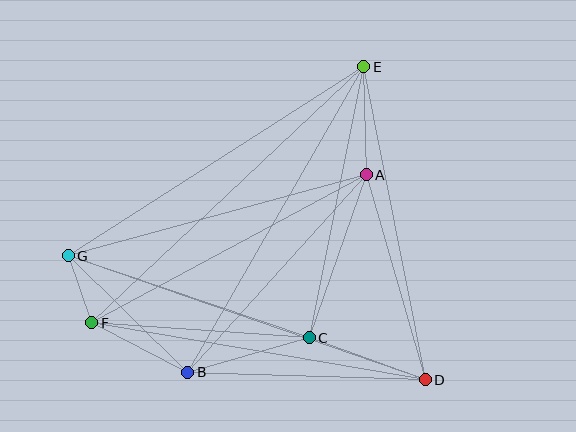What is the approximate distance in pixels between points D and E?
The distance between D and E is approximately 319 pixels.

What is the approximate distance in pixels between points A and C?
The distance between A and C is approximately 173 pixels.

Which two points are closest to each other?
Points F and G are closest to each other.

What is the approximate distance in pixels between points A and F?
The distance between A and F is approximately 312 pixels.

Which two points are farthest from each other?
Points D and G are farthest from each other.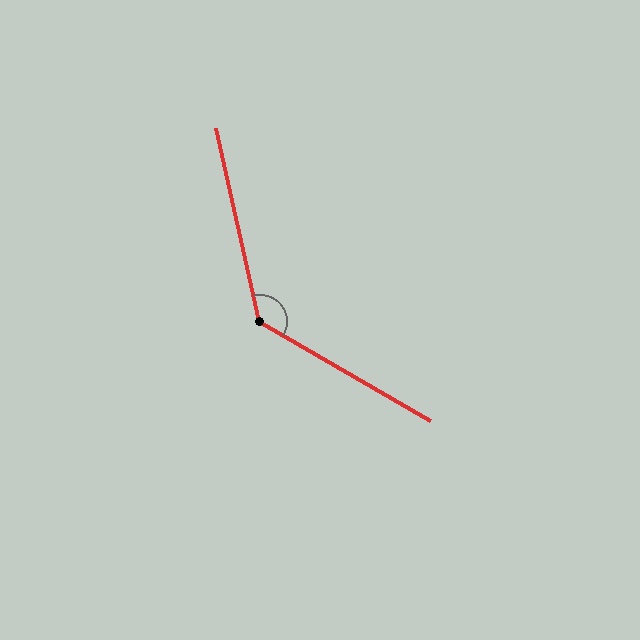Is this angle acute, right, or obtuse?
It is obtuse.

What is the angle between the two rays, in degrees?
Approximately 133 degrees.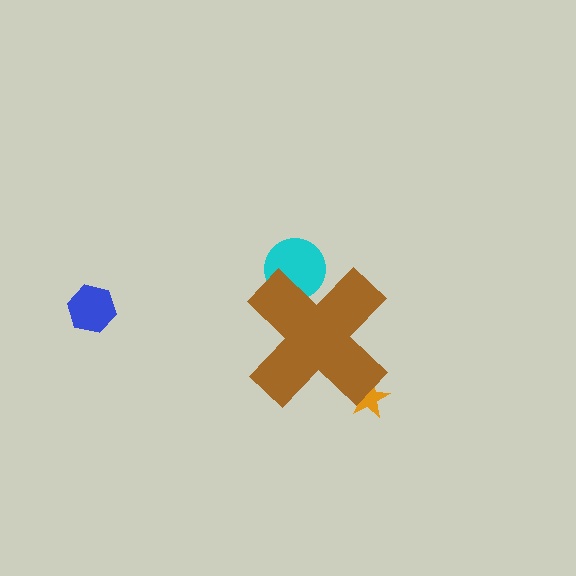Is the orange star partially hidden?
Yes, the orange star is partially hidden behind the brown cross.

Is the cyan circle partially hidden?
Yes, the cyan circle is partially hidden behind the brown cross.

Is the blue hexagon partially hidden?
No, the blue hexagon is fully visible.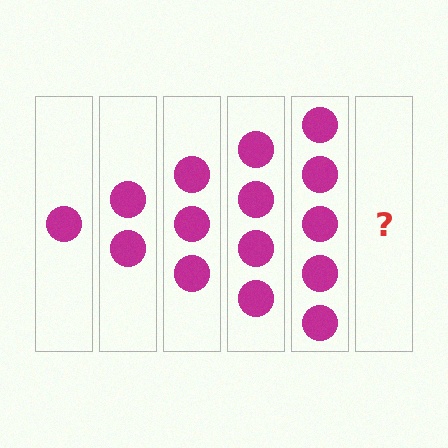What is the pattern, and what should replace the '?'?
The pattern is that each step adds one more circle. The '?' should be 6 circles.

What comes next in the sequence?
The next element should be 6 circles.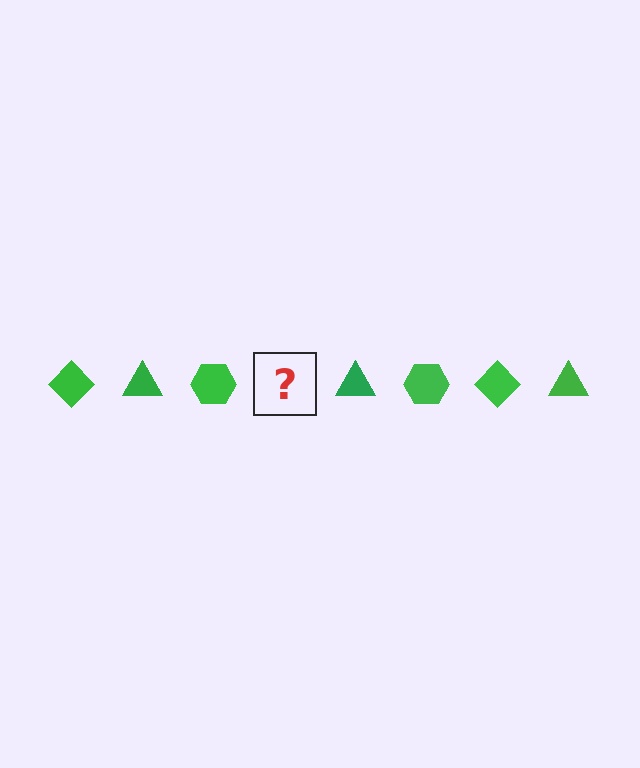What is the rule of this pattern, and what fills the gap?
The rule is that the pattern cycles through diamond, triangle, hexagon shapes in green. The gap should be filled with a green diamond.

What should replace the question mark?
The question mark should be replaced with a green diamond.